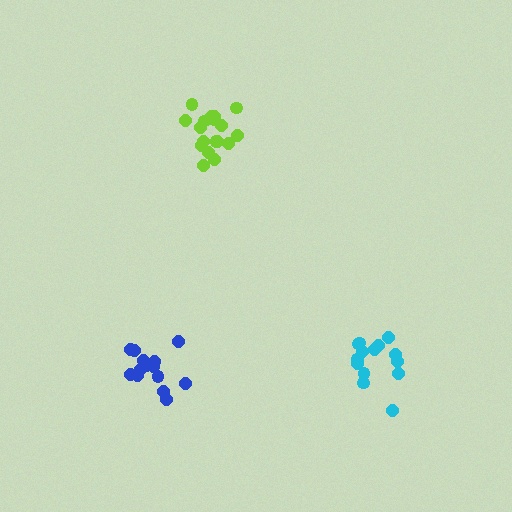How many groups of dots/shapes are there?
There are 3 groups.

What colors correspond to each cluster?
The clusters are colored: lime, blue, cyan.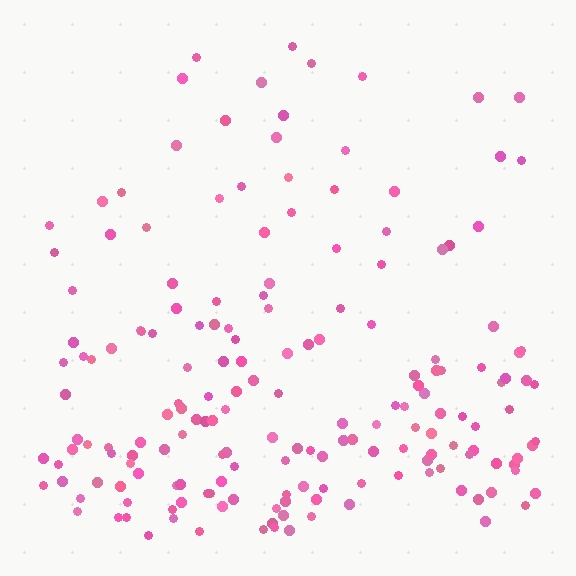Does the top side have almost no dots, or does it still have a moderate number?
Still a moderate number, just noticeably fewer than the bottom.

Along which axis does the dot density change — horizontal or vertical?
Vertical.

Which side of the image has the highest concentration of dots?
The bottom.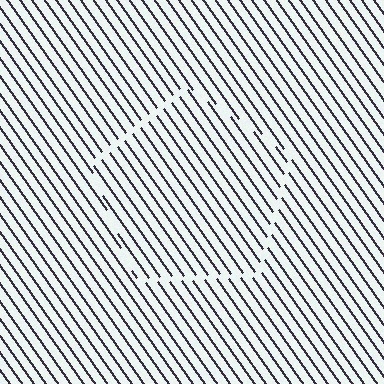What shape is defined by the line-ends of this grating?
An illusory pentagon. The interior of the shape contains the same grating, shifted by half a period — the contour is defined by the phase discontinuity where line-ends from the inner and outer gratings abut.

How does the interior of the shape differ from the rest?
The interior of the shape contains the same grating, shifted by half a period — the contour is defined by the phase discontinuity where line-ends from the inner and outer gratings abut.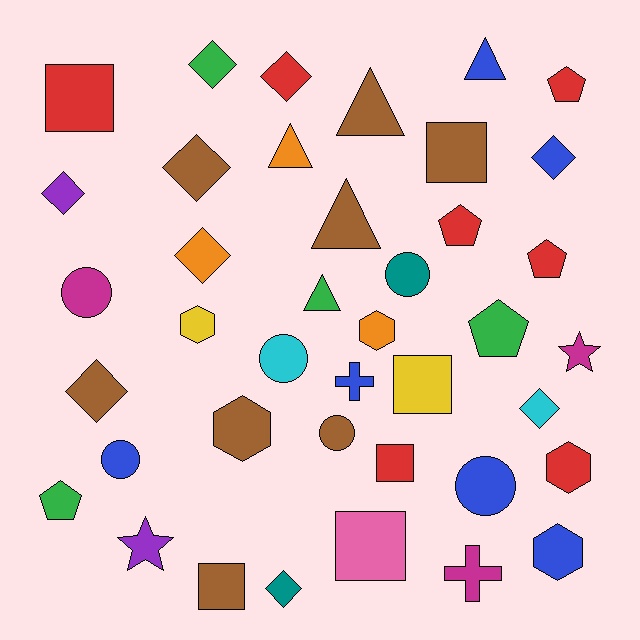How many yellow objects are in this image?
There are 2 yellow objects.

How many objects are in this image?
There are 40 objects.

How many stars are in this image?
There are 2 stars.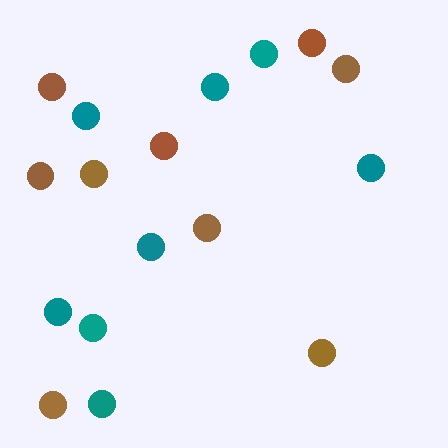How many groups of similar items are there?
There are 2 groups: one group of brown circles (9) and one group of teal circles (8).